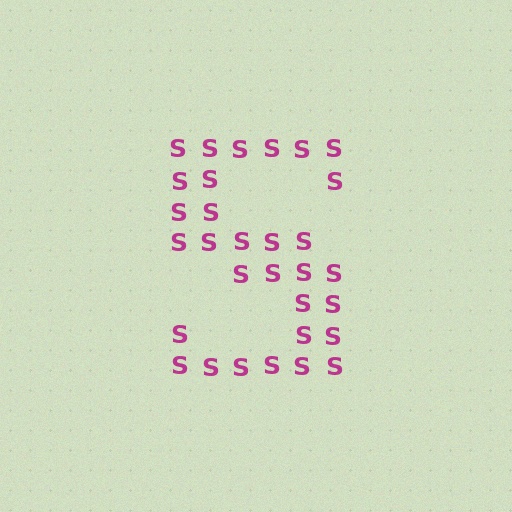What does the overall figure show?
The overall figure shows the letter S.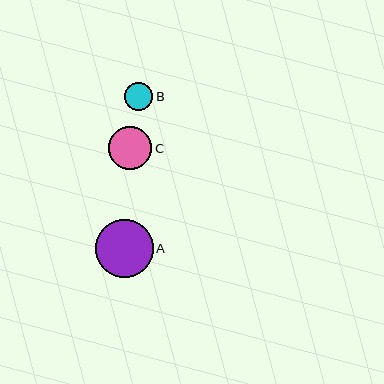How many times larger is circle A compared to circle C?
Circle A is approximately 1.3 times the size of circle C.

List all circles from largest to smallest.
From largest to smallest: A, C, B.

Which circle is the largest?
Circle A is the largest with a size of approximately 58 pixels.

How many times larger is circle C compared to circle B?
Circle C is approximately 1.6 times the size of circle B.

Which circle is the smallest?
Circle B is the smallest with a size of approximately 28 pixels.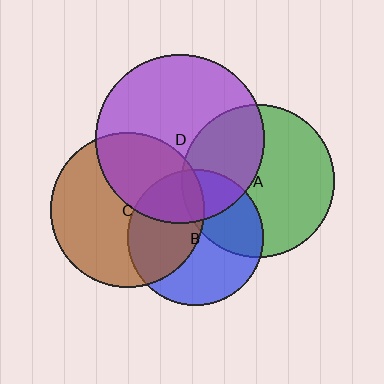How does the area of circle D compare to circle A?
Approximately 1.2 times.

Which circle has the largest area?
Circle D (purple).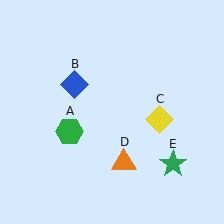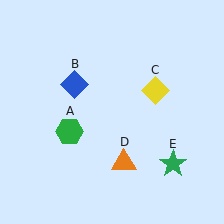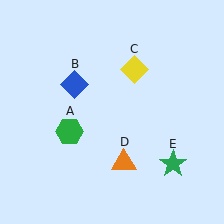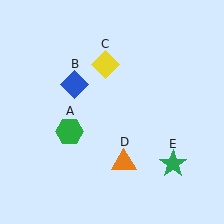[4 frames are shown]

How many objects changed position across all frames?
1 object changed position: yellow diamond (object C).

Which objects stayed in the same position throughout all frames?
Green hexagon (object A) and blue diamond (object B) and orange triangle (object D) and green star (object E) remained stationary.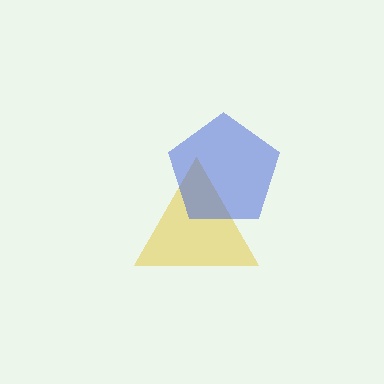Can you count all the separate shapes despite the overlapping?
Yes, there are 2 separate shapes.